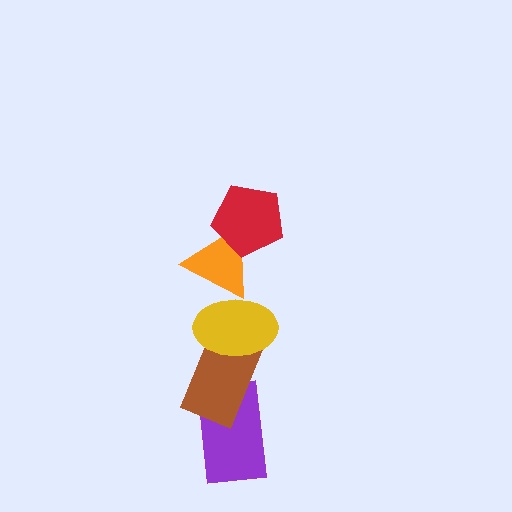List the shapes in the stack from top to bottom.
From top to bottom: the red pentagon, the orange triangle, the yellow ellipse, the brown rectangle, the purple rectangle.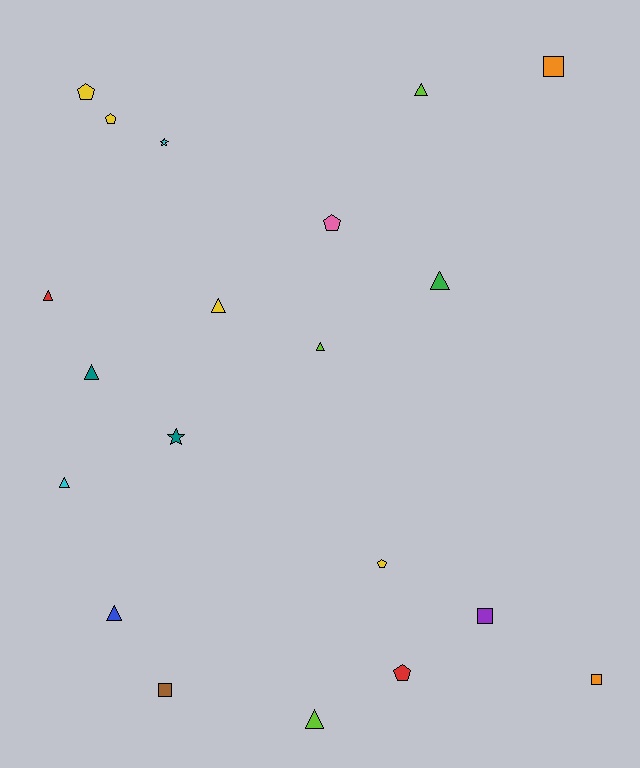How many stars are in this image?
There are 2 stars.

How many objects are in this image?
There are 20 objects.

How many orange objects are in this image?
There are 2 orange objects.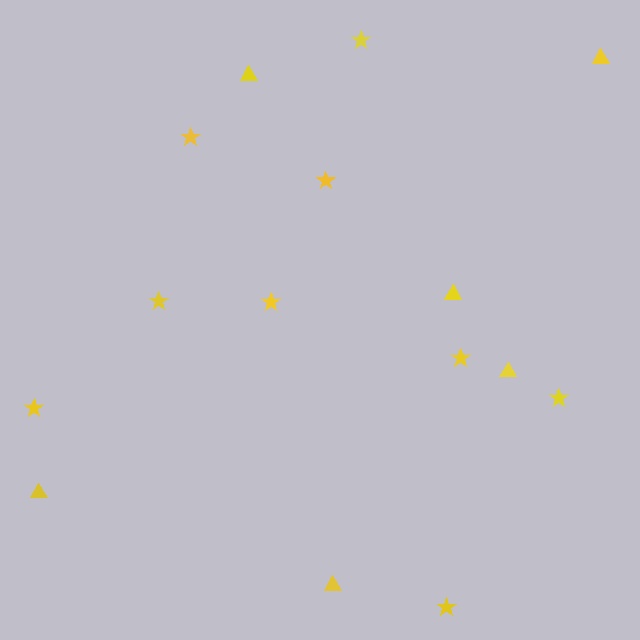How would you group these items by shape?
There are 2 groups: one group of triangles (6) and one group of stars (9).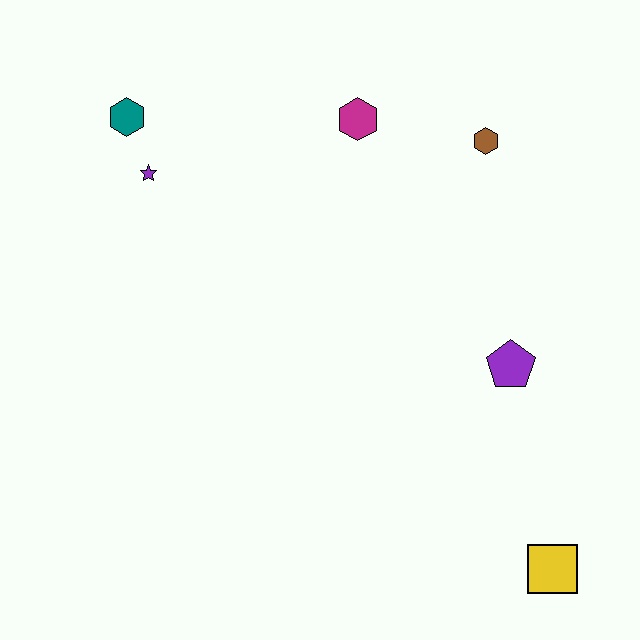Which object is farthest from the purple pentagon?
The teal hexagon is farthest from the purple pentagon.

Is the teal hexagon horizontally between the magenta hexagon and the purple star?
No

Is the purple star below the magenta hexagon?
Yes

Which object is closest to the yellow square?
The purple pentagon is closest to the yellow square.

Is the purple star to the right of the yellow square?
No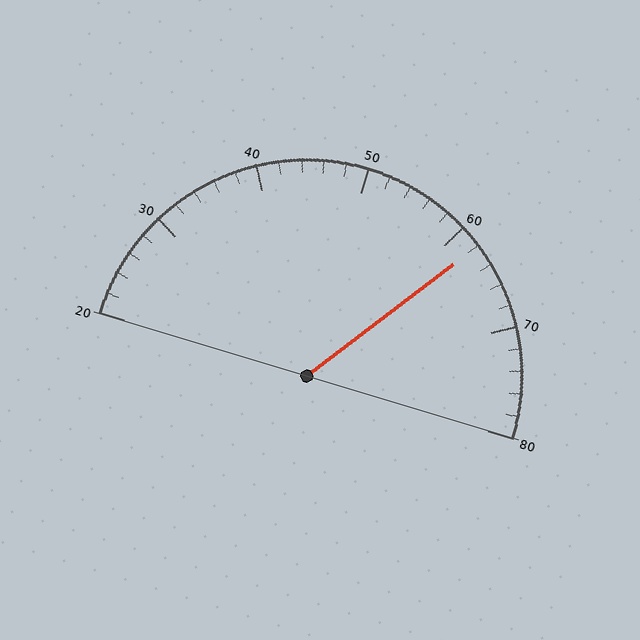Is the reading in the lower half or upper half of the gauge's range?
The reading is in the upper half of the range (20 to 80).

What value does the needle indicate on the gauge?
The needle indicates approximately 62.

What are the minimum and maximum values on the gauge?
The gauge ranges from 20 to 80.